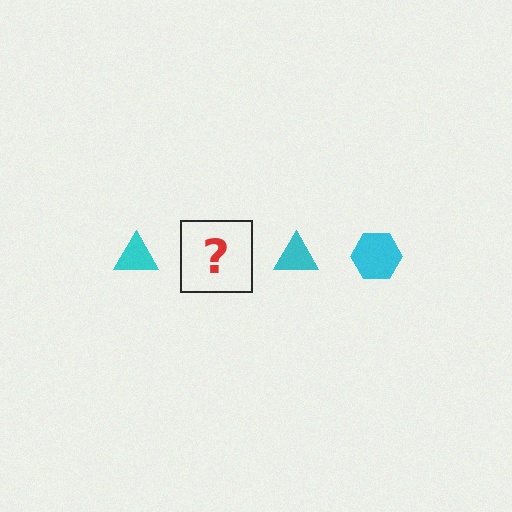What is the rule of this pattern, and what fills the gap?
The rule is that the pattern cycles through triangle, hexagon shapes in cyan. The gap should be filled with a cyan hexagon.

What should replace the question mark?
The question mark should be replaced with a cyan hexagon.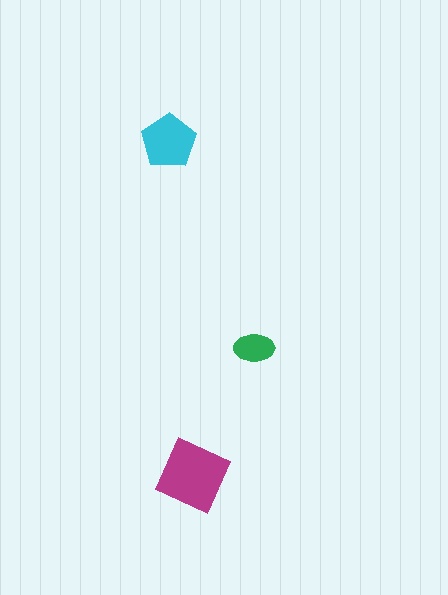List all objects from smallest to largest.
The green ellipse, the cyan pentagon, the magenta diamond.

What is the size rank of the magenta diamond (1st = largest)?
1st.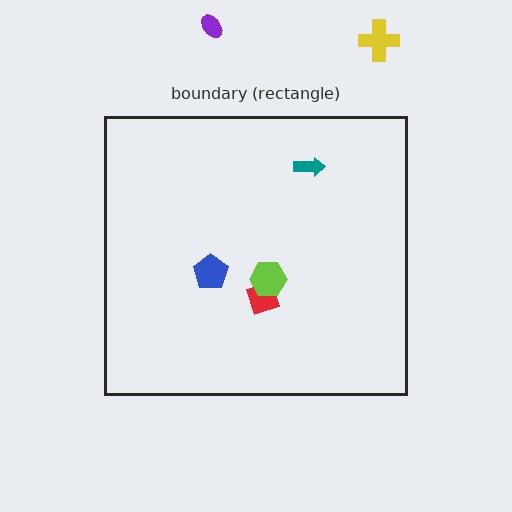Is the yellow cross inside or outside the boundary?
Outside.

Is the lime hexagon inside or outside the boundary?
Inside.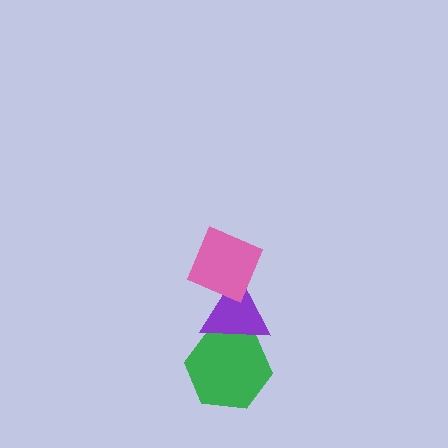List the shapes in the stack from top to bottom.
From top to bottom: the pink diamond, the purple triangle, the green hexagon.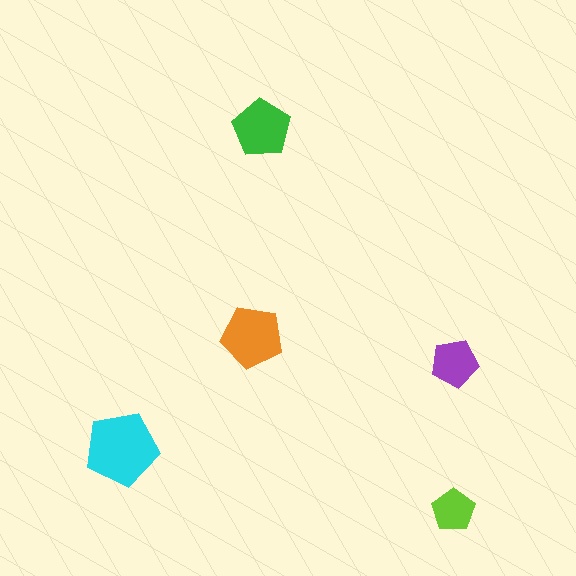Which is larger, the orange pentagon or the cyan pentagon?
The cyan one.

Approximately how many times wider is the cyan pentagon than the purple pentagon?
About 1.5 times wider.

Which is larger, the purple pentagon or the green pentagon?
The green one.